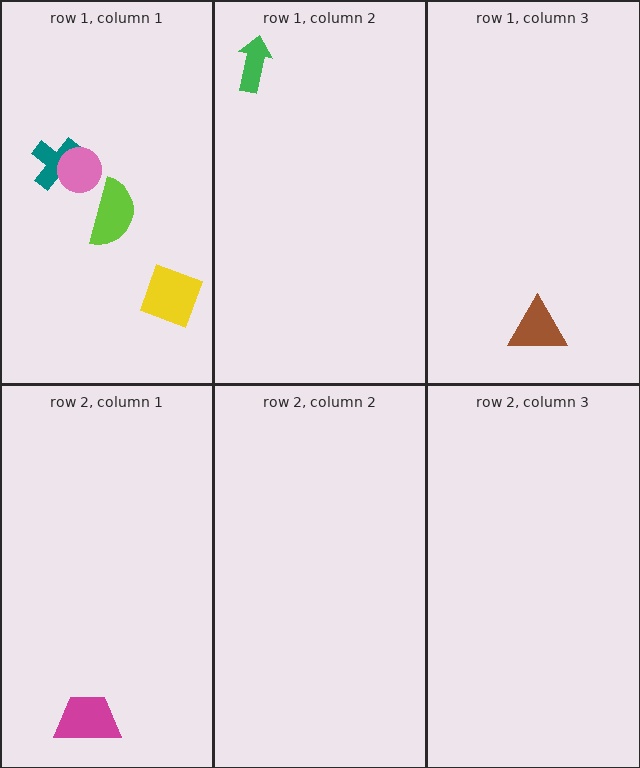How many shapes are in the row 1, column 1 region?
4.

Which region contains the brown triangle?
The row 1, column 3 region.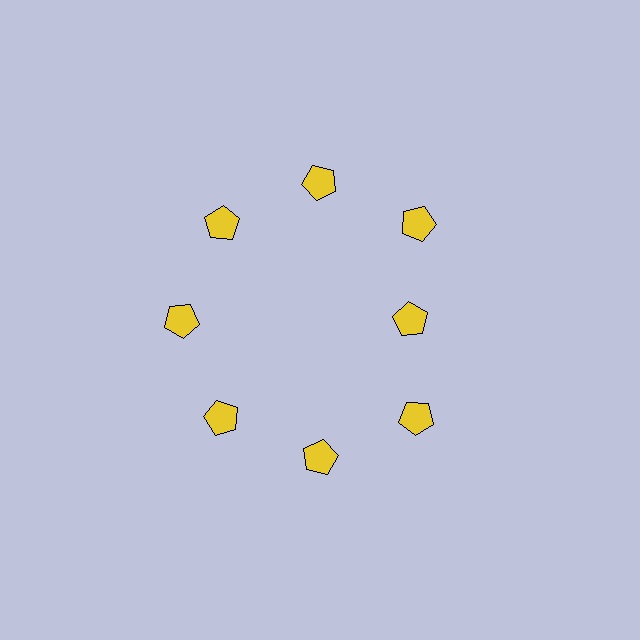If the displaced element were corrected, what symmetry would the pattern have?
It would have 8-fold rotational symmetry — the pattern would map onto itself every 45 degrees.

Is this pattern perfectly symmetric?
No. The 8 yellow pentagons are arranged in a ring, but one element near the 3 o'clock position is pulled inward toward the center, breaking the 8-fold rotational symmetry.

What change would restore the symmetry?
The symmetry would be restored by moving it outward, back onto the ring so that all 8 pentagons sit at equal angles and equal distance from the center.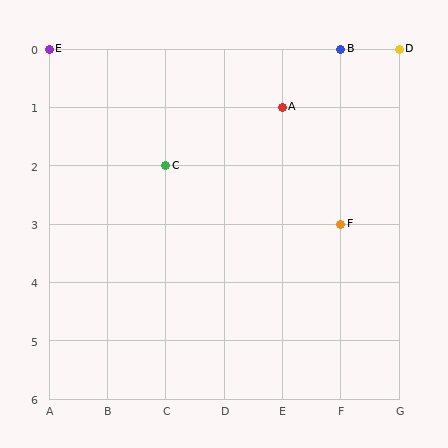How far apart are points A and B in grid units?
Points A and B are 1 column and 1 row apart (about 1.4 grid units diagonally).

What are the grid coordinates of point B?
Point B is at grid coordinates (F, 0).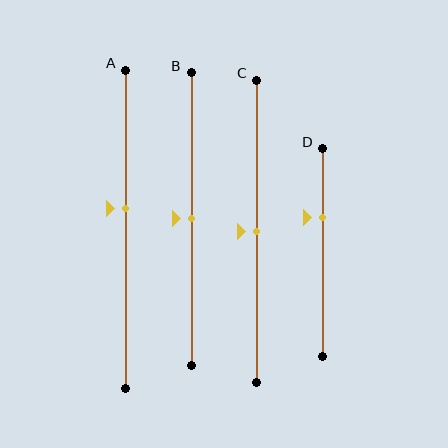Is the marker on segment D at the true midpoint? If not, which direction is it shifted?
No, the marker on segment D is shifted upward by about 17% of the segment length.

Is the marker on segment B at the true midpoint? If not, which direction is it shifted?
Yes, the marker on segment B is at the true midpoint.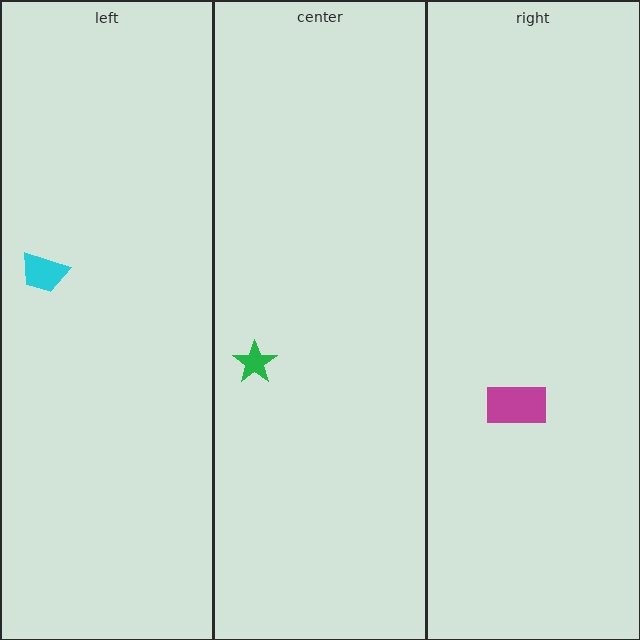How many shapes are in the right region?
1.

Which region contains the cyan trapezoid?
The left region.